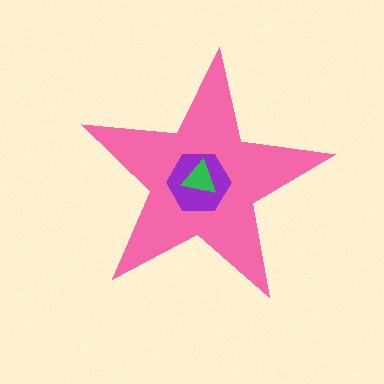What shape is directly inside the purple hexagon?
The green triangle.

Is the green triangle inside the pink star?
Yes.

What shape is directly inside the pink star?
The purple hexagon.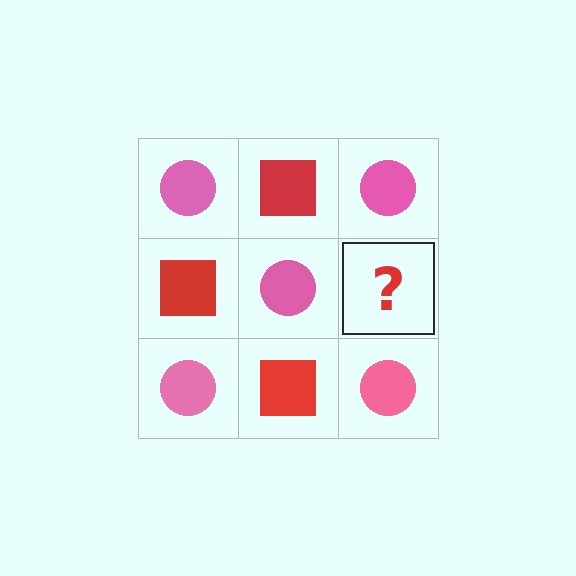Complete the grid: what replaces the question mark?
The question mark should be replaced with a red square.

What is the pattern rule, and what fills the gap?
The rule is that it alternates pink circle and red square in a checkerboard pattern. The gap should be filled with a red square.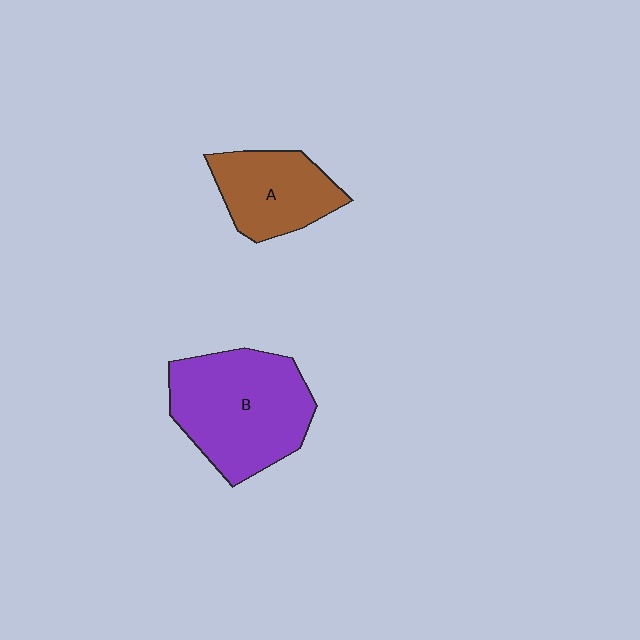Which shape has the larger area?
Shape B (purple).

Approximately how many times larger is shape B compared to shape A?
Approximately 1.6 times.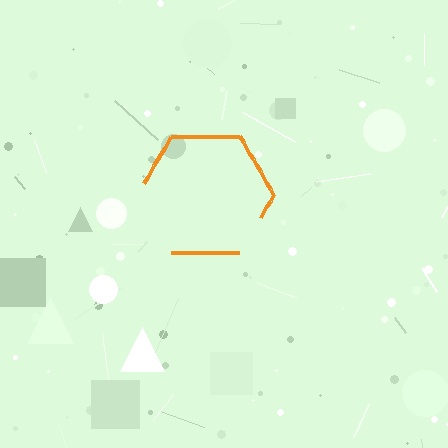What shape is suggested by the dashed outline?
The dashed outline suggests a hexagon.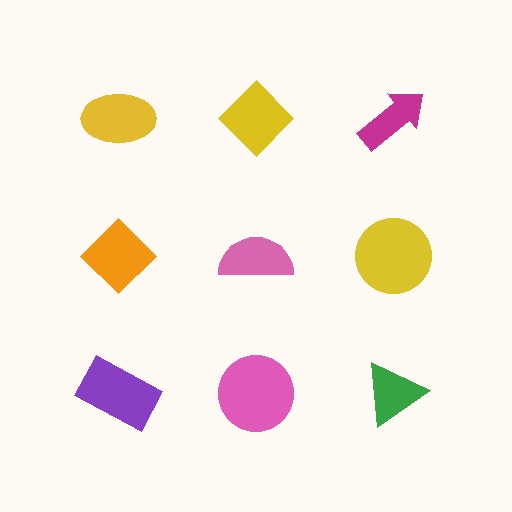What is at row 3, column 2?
A pink circle.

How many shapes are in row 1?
3 shapes.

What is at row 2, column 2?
A pink semicircle.